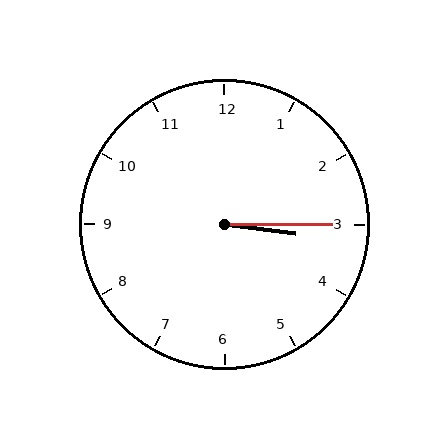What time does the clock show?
3:15.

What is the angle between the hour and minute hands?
Approximately 8 degrees.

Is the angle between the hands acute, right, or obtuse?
It is acute.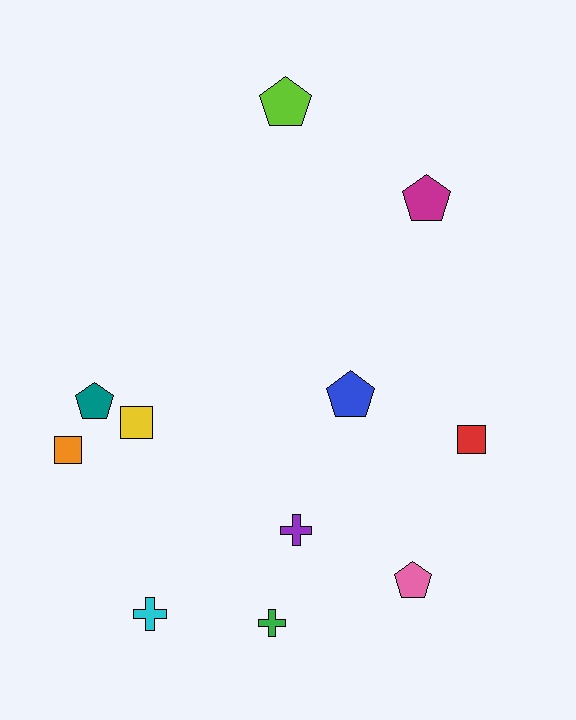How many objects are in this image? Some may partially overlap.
There are 11 objects.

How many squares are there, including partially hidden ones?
There are 3 squares.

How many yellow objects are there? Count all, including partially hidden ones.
There is 1 yellow object.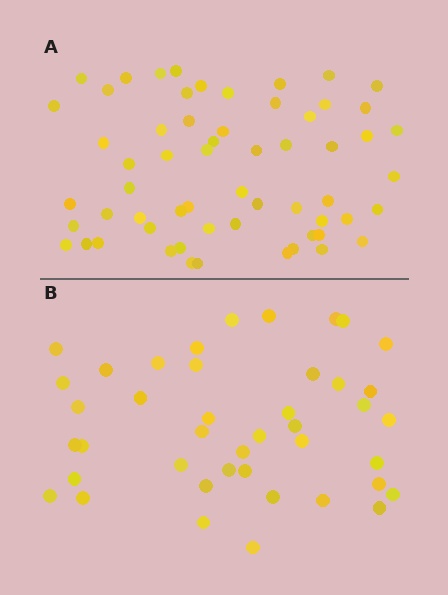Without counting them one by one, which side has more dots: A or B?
Region A (the top region) has more dots.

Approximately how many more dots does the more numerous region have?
Region A has approximately 20 more dots than region B.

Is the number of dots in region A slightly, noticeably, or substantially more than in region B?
Region A has noticeably more, but not dramatically so. The ratio is roughly 1.4 to 1.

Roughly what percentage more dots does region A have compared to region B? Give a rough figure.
About 45% more.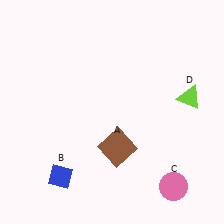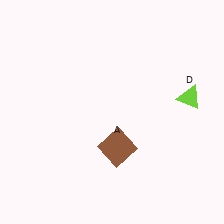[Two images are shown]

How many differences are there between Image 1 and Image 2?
There are 2 differences between the two images.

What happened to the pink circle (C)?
The pink circle (C) was removed in Image 2. It was in the bottom-right area of Image 1.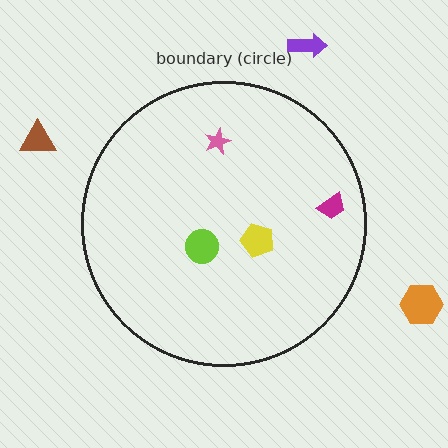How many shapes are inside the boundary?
4 inside, 3 outside.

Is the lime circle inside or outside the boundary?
Inside.